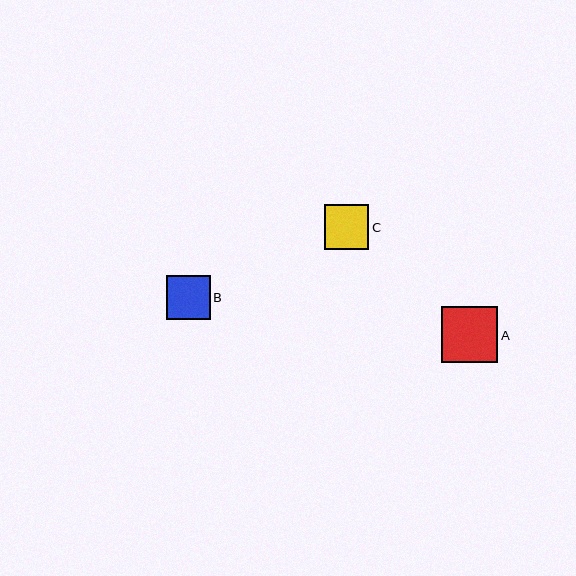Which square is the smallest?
Square B is the smallest with a size of approximately 44 pixels.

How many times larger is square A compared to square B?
Square A is approximately 1.3 times the size of square B.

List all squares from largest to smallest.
From largest to smallest: A, C, B.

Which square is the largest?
Square A is the largest with a size of approximately 56 pixels.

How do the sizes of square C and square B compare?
Square C and square B are approximately the same size.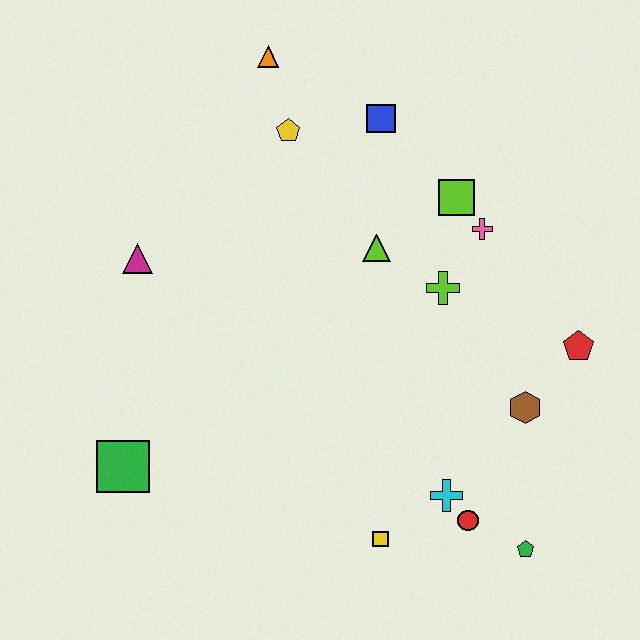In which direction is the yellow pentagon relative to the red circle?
The yellow pentagon is above the red circle.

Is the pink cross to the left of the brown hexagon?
Yes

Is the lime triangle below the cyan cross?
No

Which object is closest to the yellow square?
The cyan cross is closest to the yellow square.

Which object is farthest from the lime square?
The green square is farthest from the lime square.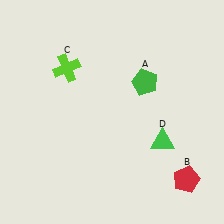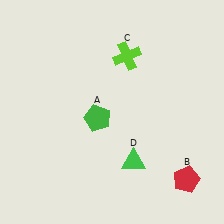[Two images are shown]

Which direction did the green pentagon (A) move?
The green pentagon (A) moved left.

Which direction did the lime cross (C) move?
The lime cross (C) moved right.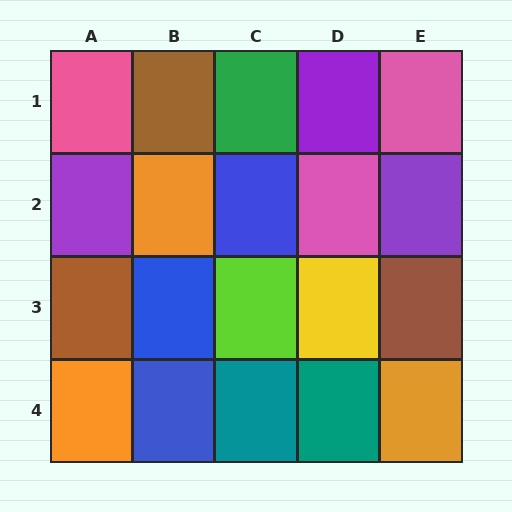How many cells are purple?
3 cells are purple.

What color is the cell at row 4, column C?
Teal.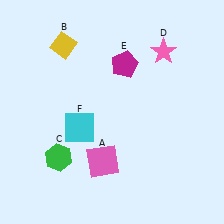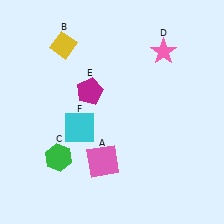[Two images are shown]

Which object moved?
The magenta pentagon (E) moved left.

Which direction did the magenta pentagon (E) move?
The magenta pentagon (E) moved left.